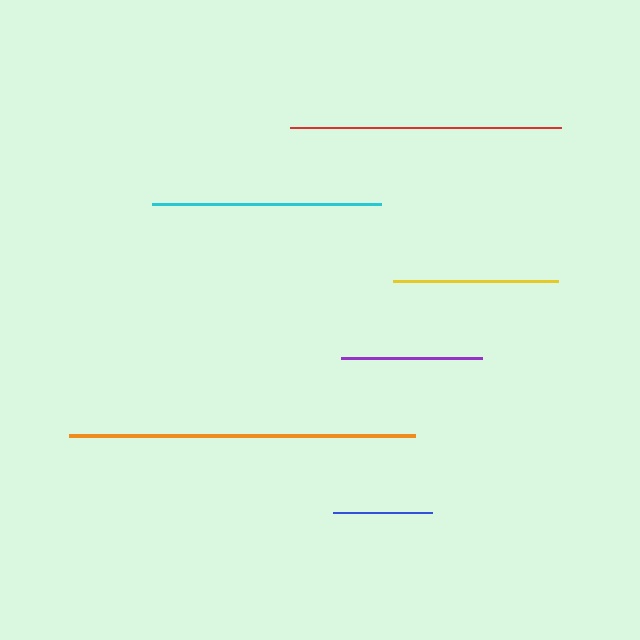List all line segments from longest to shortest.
From longest to shortest: orange, red, cyan, yellow, purple, blue.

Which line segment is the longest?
The orange line is the longest at approximately 346 pixels.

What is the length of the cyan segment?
The cyan segment is approximately 229 pixels long.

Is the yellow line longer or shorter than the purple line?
The yellow line is longer than the purple line.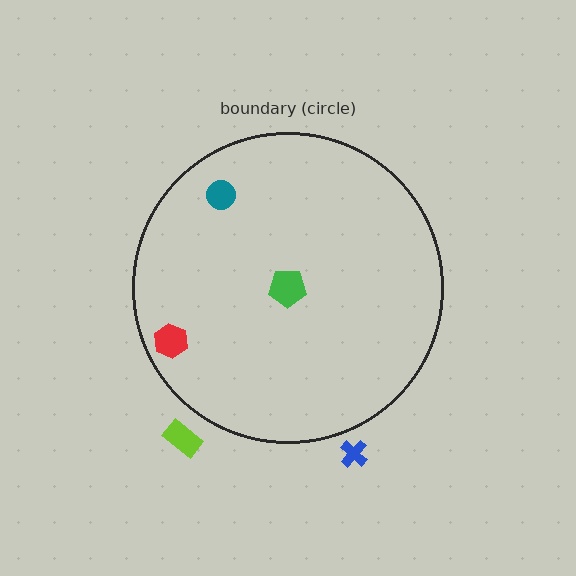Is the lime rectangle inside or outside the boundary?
Outside.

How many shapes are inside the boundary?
3 inside, 2 outside.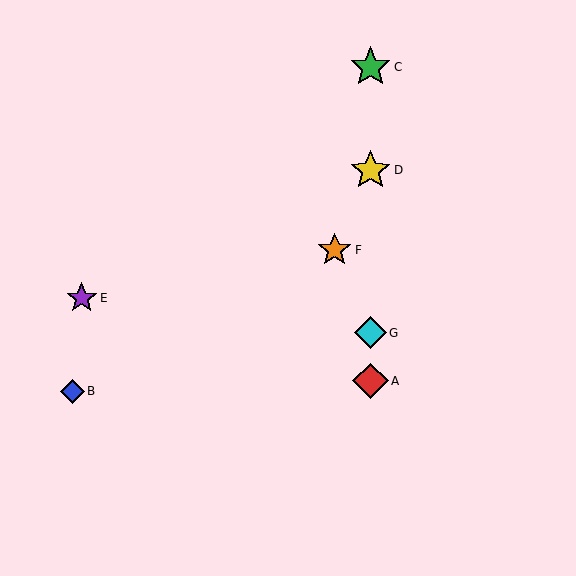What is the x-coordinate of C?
Object C is at x≈370.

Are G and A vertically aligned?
Yes, both are at x≈370.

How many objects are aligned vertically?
4 objects (A, C, D, G) are aligned vertically.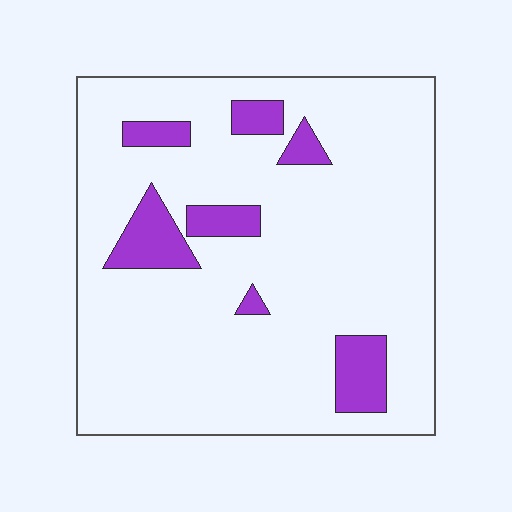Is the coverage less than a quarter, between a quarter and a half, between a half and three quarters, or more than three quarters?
Less than a quarter.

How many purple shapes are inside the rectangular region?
7.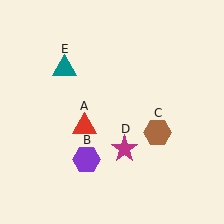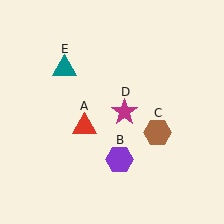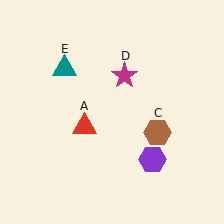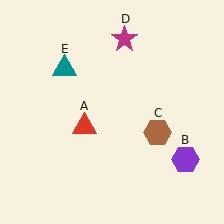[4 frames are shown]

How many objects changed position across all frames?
2 objects changed position: purple hexagon (object B), magenta star (object D).